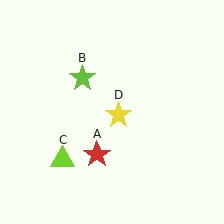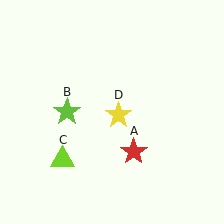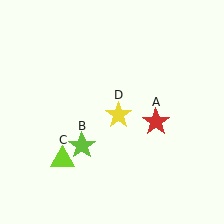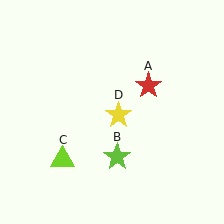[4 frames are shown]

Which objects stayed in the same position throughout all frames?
Lime triangle (object C) and yellow star (object D) remained stationary.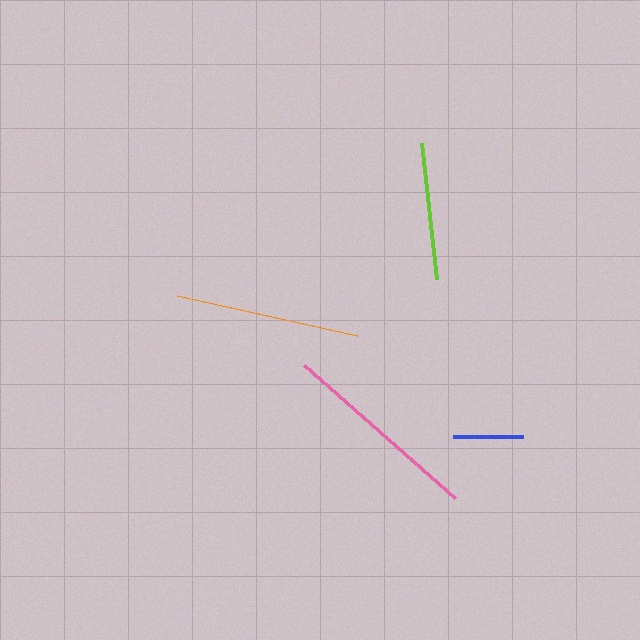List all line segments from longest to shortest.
From longest to shortest: pink, orange, lime, blue.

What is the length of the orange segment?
The orange segment is approximately 185 pixels long.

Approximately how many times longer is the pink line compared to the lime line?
The pink line is approximately 1.5 times the length of the lime line.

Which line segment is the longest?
The pink line is the longest at approximately 202 pixels.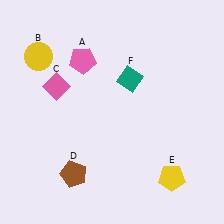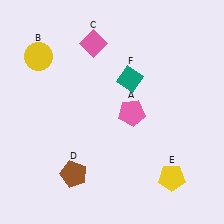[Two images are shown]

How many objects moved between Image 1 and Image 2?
2 objects moved between the two images.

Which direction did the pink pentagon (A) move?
The pink pentagon (A) moved down.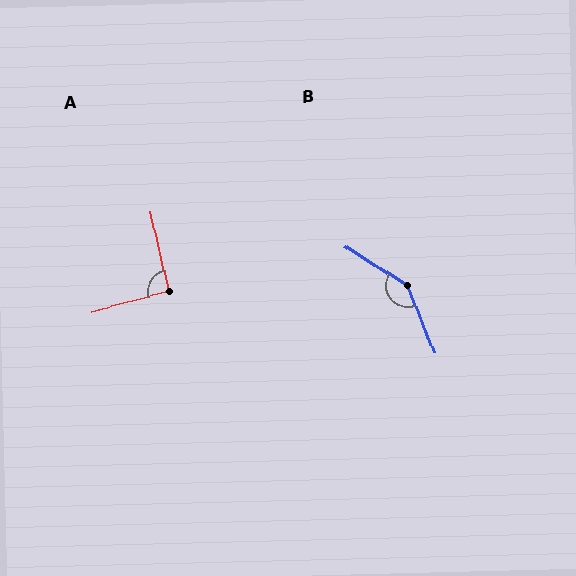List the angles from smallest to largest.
A (92°), B (143°).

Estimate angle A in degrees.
Approximately 92 degrees.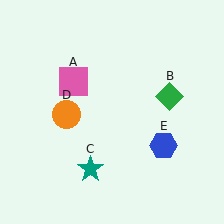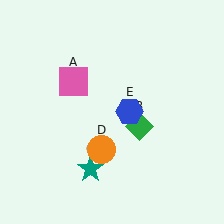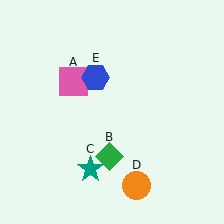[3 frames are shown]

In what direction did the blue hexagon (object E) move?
The blue hexagon (object E) moved up and to the left.